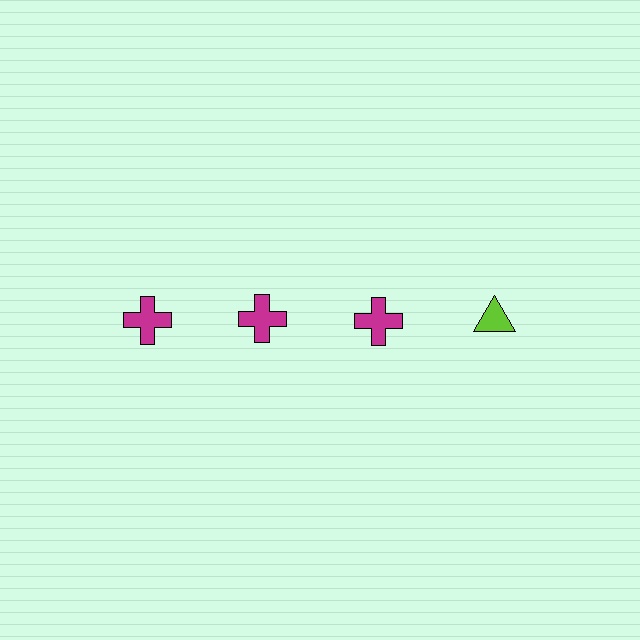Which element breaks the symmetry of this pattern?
The lime triangle in the top row, second from right column breaks the symmetry. All other shapes are magenta crosses.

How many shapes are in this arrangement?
There are 4 shapes arranged in a grid pattern.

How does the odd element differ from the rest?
It differs in both color (lime instead of magenta) and shape (triangle instead of cross).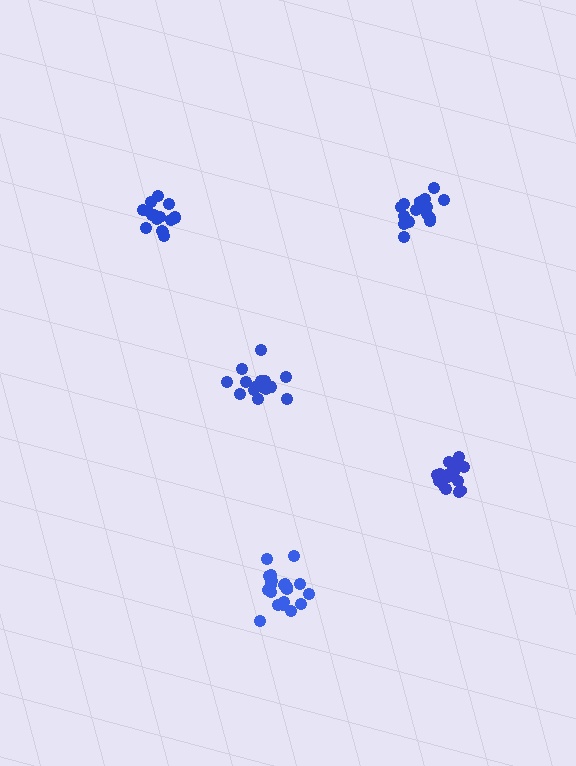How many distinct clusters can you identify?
There are 5 distinct clusters.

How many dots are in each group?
Group 1: 15 dots, Group 2: 16 dots, Group 3: 19 dots, Group 4: 17 dots, Group 5: 21 dots (88 total).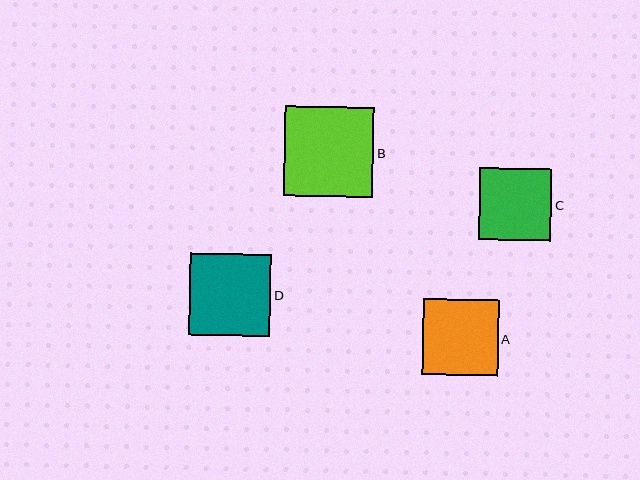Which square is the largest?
Square B is the largest with a size of approximately 89 pixels.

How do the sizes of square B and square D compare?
Square B and square D are approximately the same size.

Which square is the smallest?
Square C is the smallest with a size of approximately 72 pixels.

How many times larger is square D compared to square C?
Square D is approximately 1.1 times the size of square C.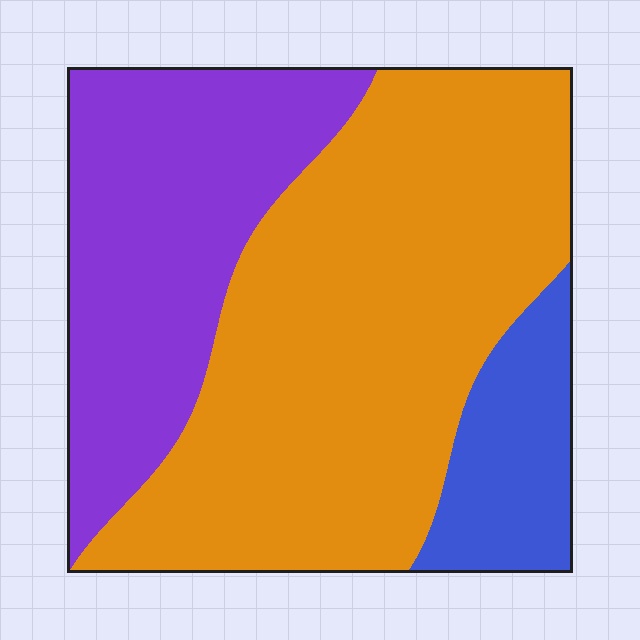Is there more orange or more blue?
Orange.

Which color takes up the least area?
Blue, at roughly 10%.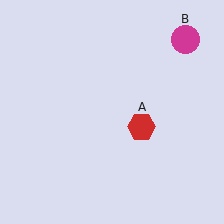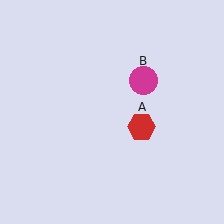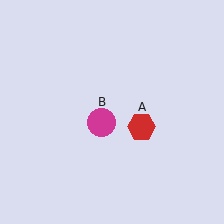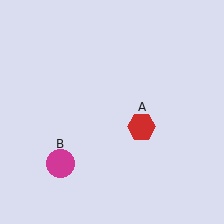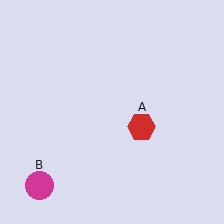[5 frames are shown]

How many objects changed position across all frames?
1 object changed position: magenta circle (object B).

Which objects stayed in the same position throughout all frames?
Red hexagon (object A) remained stationary.